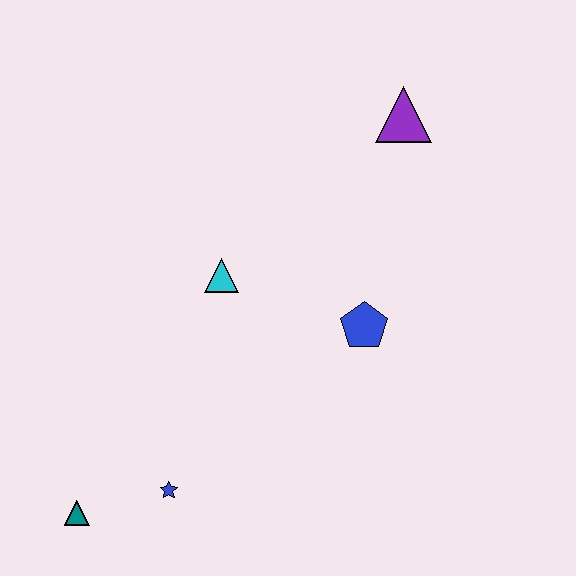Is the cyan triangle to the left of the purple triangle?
Yes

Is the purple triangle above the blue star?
Yes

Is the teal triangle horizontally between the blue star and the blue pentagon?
No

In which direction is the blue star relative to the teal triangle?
The blue star is to the right of the teal triangle.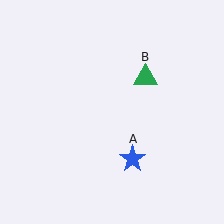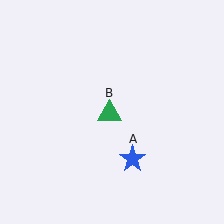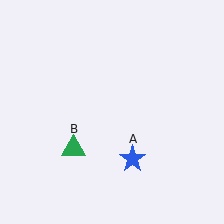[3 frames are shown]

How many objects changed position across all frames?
1 object changed position: green triangle (object B).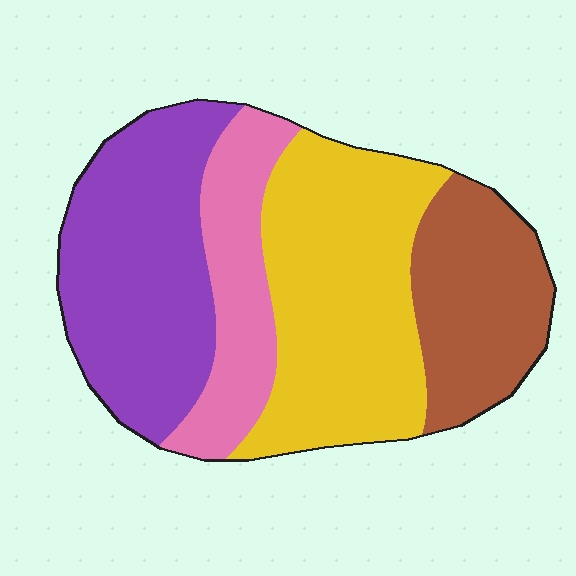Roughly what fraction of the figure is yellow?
Yellow takes up between a third and a half of the figure.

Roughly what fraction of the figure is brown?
Brown takes up about one fifth (1/5) of the figure.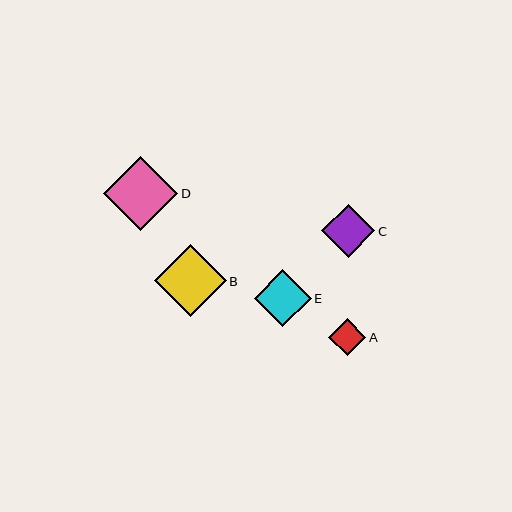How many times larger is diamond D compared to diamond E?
Diamond D is approximately 1.3 times the size of diamond E.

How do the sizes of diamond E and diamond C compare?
Diamond E and diamond C are approximately the same size.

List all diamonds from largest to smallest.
From largest to smallest: D, B, E, C, A.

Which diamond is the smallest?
Diamond A is the smallest with a size of approximately 37 pixels.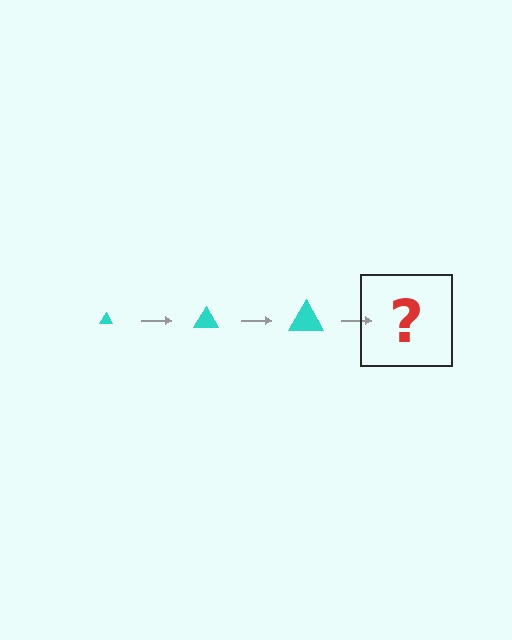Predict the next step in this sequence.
The next step is a cyan triangle, larger than the previous one.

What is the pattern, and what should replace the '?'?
The pattern is that the triangle gets progressively larger each step. The '?' should be a cyan triangle, larger than the previous one.